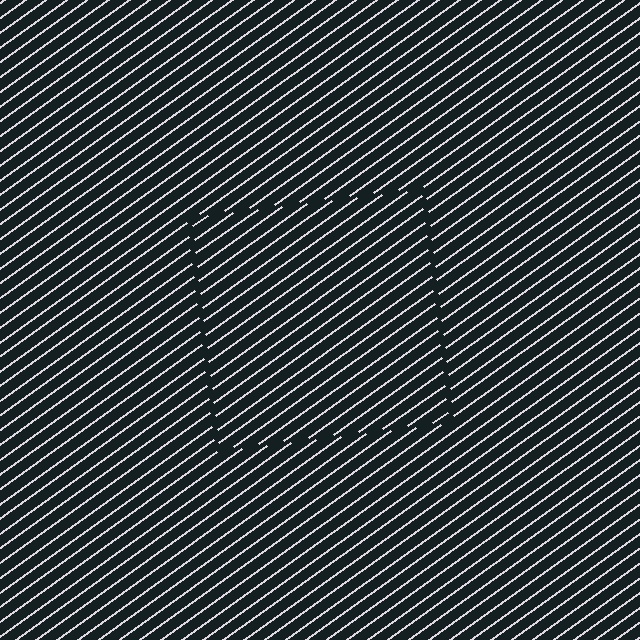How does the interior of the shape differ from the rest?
The interior of the shape contains the same grating, shifted by half a period — the contour is defined by the phase discontinuity where line-ends from the inner and outer gratings abut.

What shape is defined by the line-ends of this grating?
An illusory square. The interior of the shape contains the same grating, shifted by half a period — the contour is defined by the phase discontinuity where line-ends from the inner and outer gratings abut.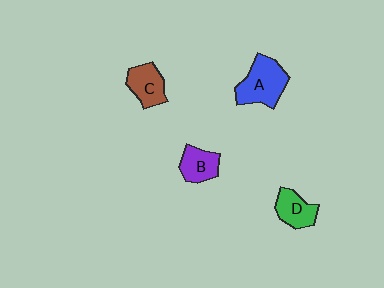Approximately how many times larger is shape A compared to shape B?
Approximately 1.6 times.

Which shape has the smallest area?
Shape B (purple).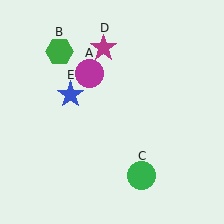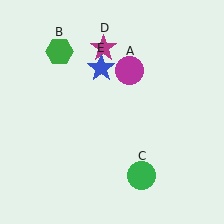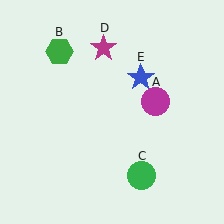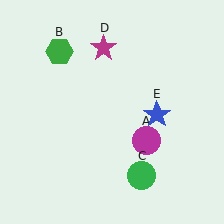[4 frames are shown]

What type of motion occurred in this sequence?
The magenta circle (object A), blue star (object E) rotated clockwise around the center of the scene.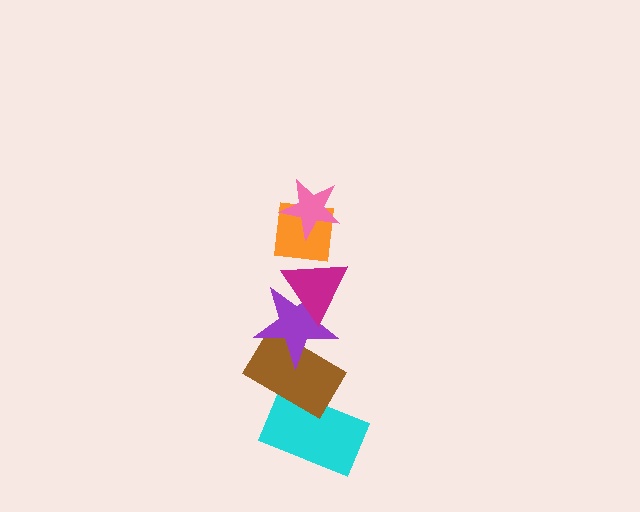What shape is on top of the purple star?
The magenta triangle is on top of the purple star.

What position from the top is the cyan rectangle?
The cyan rectangle is 6th from the top.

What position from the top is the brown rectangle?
The brown rectangle is 5th from the top.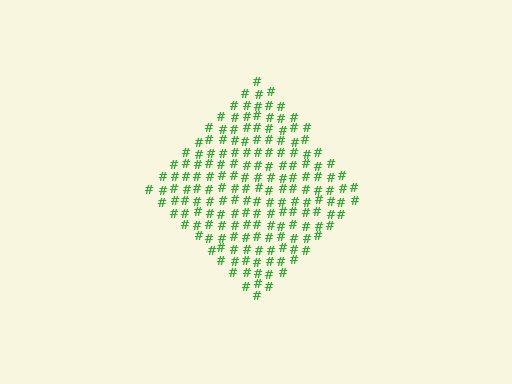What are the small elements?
The small elements are hash symbols.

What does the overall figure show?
The overall figure shows a diamond.